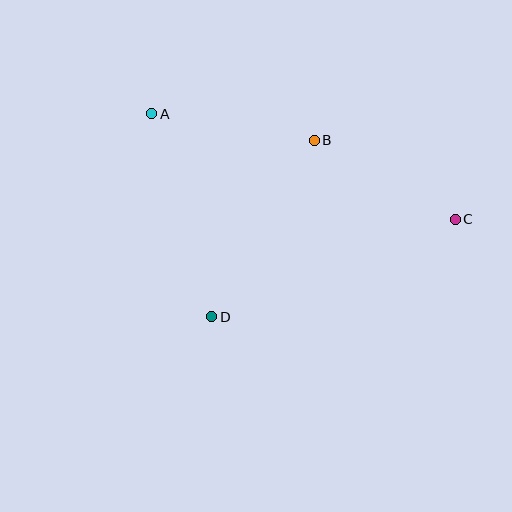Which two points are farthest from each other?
Points A and C are farthest from each other.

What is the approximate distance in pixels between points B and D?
The distance between B and D is approximately 204 pixels.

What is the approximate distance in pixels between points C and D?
The distance between C and D is approximately 262 pixels.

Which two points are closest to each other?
Points B and C are closest to each other.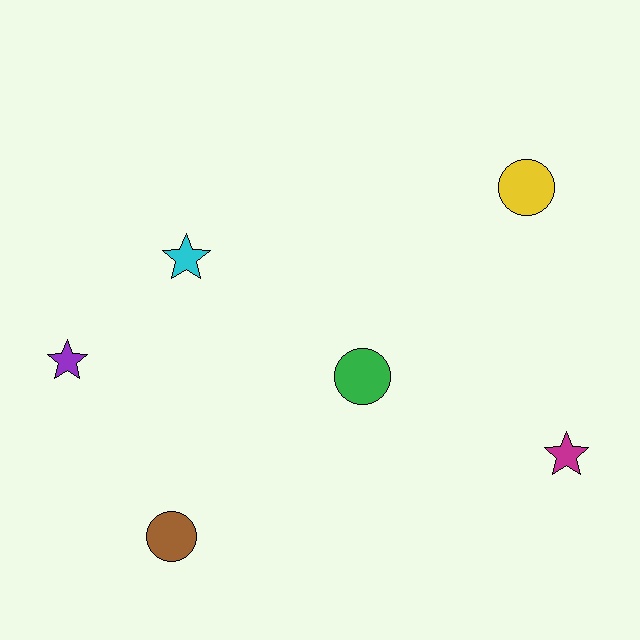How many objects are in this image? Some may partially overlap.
There are 6 objects.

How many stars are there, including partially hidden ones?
There are 3 stars.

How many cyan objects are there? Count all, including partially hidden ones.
There is 1 cyan object.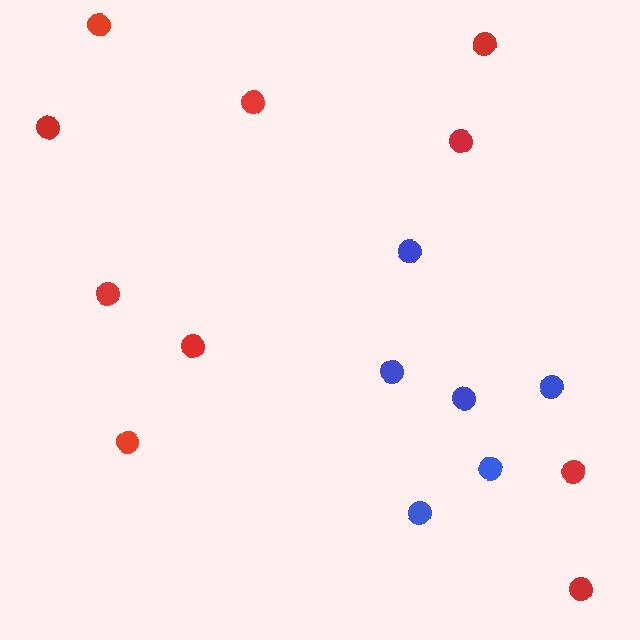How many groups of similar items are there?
There are 2 groups: one group of red circles (10) and one group of blue circles (6).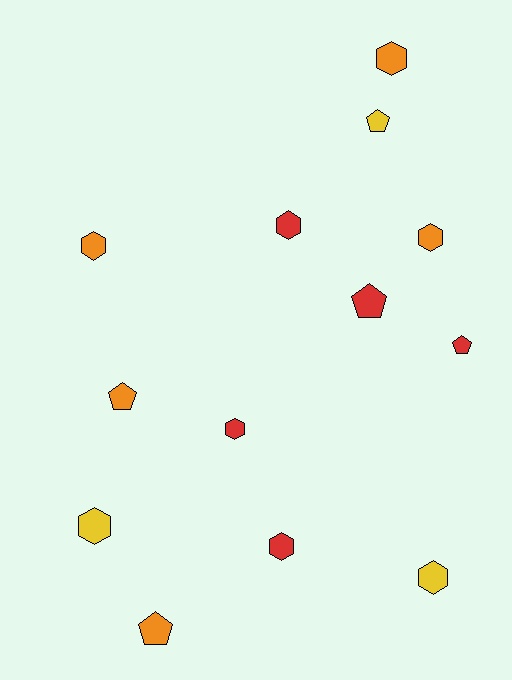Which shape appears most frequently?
Hexagon, with 8 objects.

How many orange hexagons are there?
There are 3 orange hexagons.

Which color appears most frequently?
Orange, with 5 objects.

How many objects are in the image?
There are 13 objects.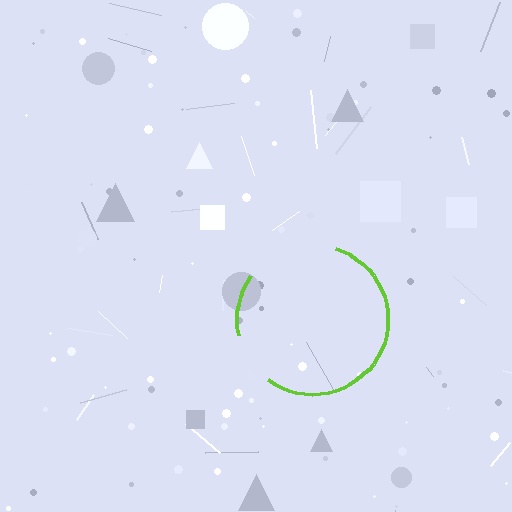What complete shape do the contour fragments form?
The contour fragments form a circle.